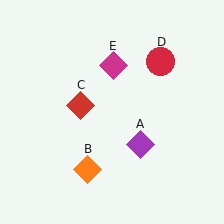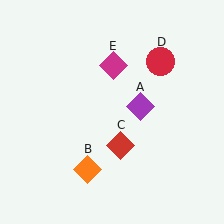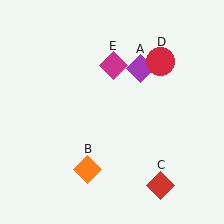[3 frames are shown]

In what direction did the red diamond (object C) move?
The red diamond (object C) moved down and to the right.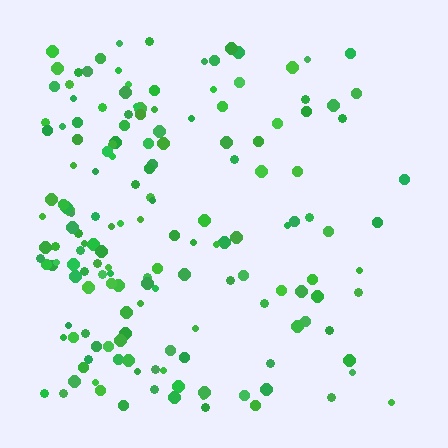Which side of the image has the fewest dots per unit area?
The right.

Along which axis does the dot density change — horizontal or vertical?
Horizontal.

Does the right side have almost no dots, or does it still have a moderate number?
Still a moderate number, just noticeably fewer than the left.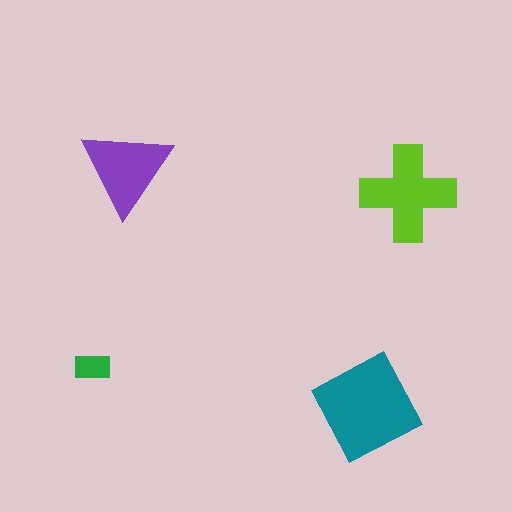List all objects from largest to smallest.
The teal diamond, the lime cross, the purple triangle, the green rectangle.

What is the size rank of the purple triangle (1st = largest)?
3rd.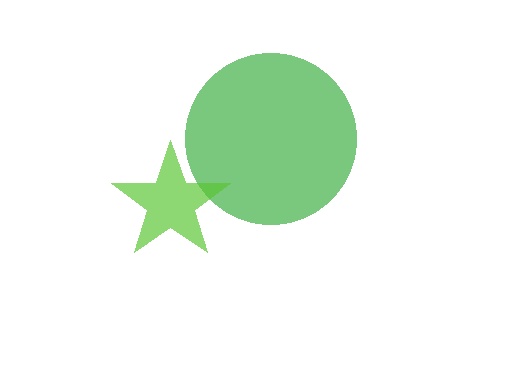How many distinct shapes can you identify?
There are 2 distinct shapes: a green circle, a lime star.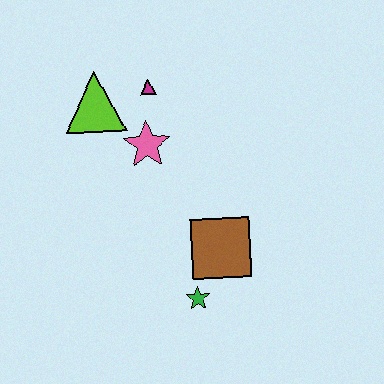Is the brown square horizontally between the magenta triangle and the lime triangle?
No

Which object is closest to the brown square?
The green star is closest to the brown square.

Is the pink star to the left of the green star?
Yes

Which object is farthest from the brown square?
The lime triangle is farthest from the brown square.